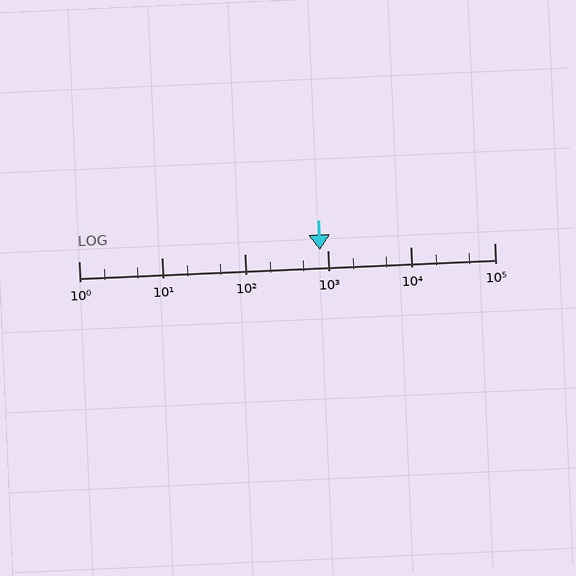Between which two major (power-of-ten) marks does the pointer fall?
The pointer is between 100 and 1000.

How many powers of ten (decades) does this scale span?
The scale spans 5 decades, from 1 to 100000.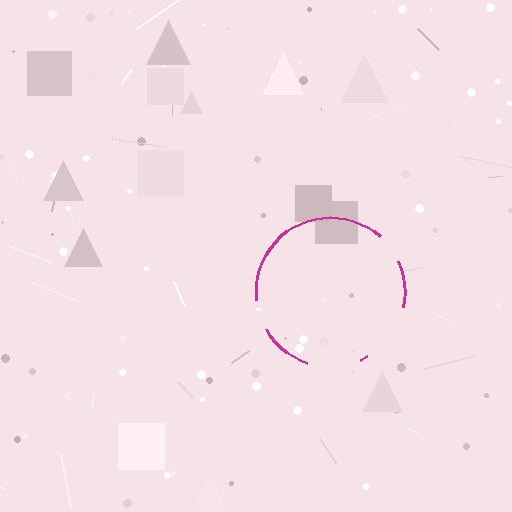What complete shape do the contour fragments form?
The contour fragments form a circle.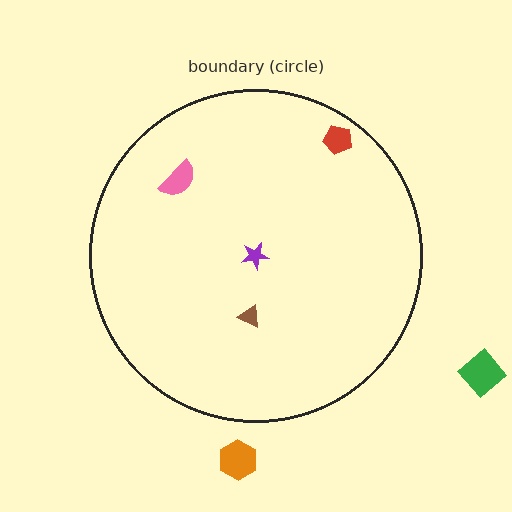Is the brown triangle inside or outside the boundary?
Inside.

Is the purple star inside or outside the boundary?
Inside.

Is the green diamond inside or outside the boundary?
Outside.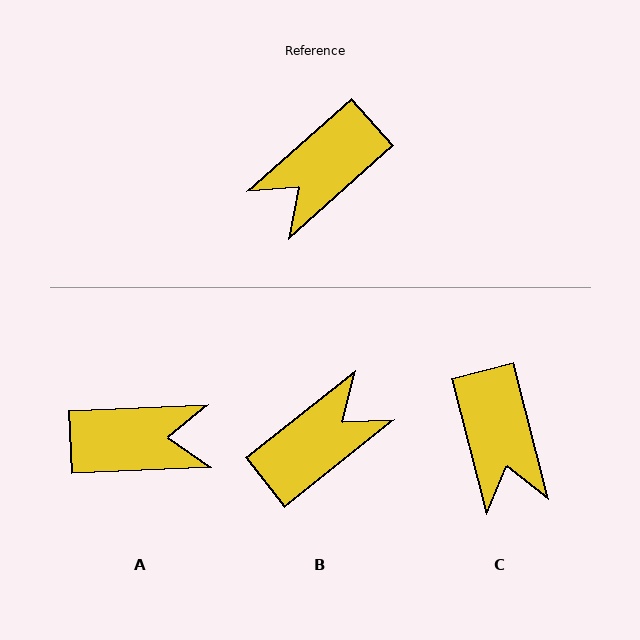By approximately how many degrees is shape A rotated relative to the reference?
Approximately 141 degrees counter-clockwise.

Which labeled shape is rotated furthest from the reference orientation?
B, about 177 degrees away.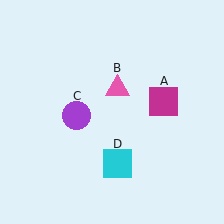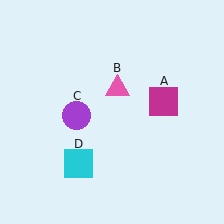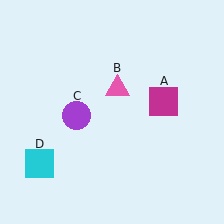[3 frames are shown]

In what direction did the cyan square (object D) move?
The cyan square (object D) moved left.